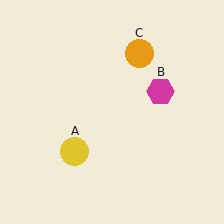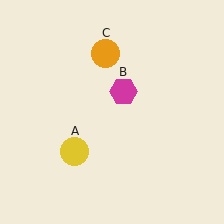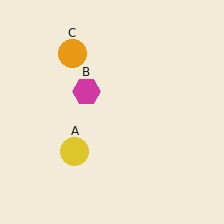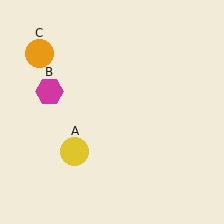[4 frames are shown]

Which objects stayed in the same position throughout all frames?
Yellow circle (object A) remained stationary.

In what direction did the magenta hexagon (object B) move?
The magenta hexagon (object B) moved left.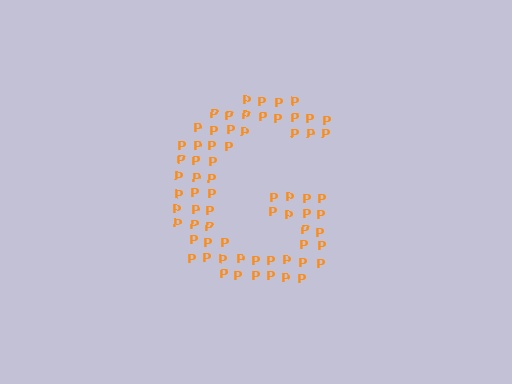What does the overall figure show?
The overall figure shows the letter G.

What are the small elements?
The small elements are letter P's.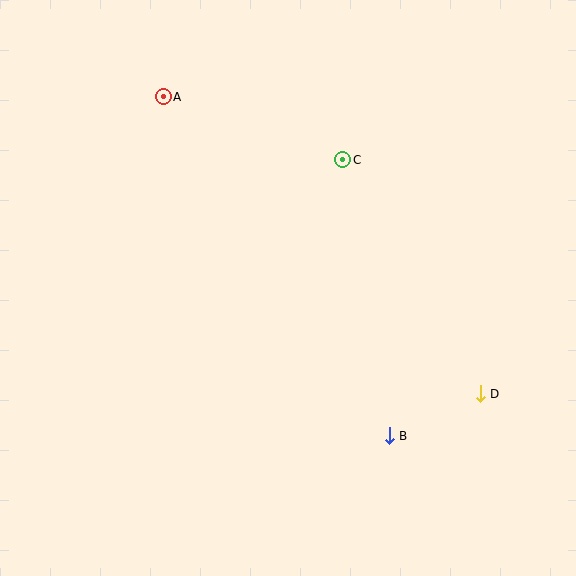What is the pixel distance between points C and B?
The distance between C and B is 280 pixels.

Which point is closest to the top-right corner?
Point C is closest to the top-right corner.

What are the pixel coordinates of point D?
Point D is at (480, 394).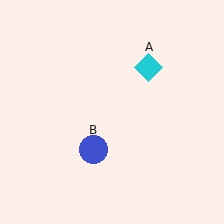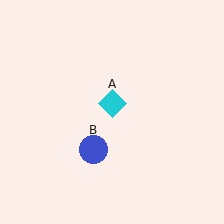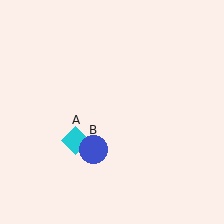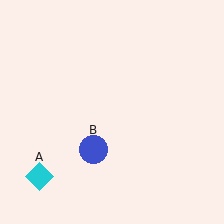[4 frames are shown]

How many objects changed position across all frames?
1 object changed position: cyan diamond (object A).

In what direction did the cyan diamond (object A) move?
The cyan diamond (object A) moved down and to the left.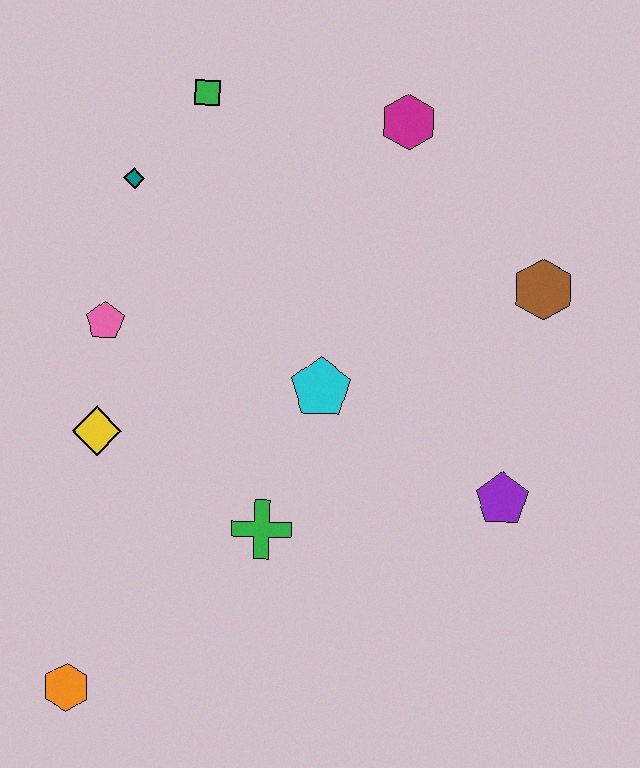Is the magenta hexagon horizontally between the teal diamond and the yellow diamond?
No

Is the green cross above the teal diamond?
No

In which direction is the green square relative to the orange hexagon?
The green square is above the orange hexagon.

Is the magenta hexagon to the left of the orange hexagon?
No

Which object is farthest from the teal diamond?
The orange hexagon is farthest from the teal diamond.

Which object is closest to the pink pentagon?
The yellow diamond is closest to the pink pentagon.